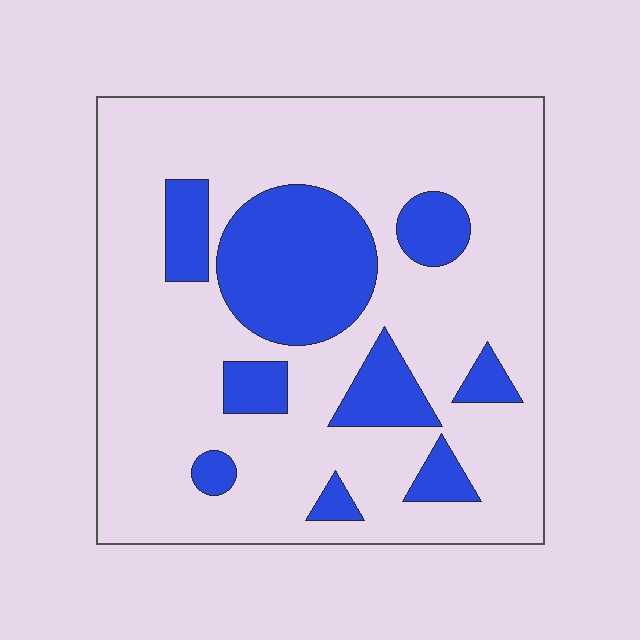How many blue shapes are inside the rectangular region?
9.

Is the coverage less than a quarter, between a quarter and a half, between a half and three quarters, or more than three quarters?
Less than a quarter.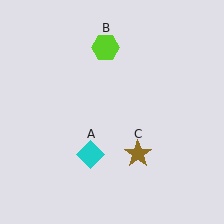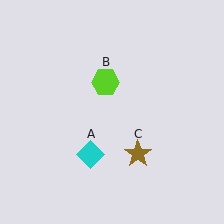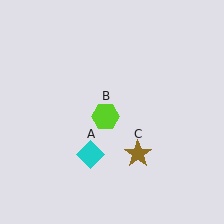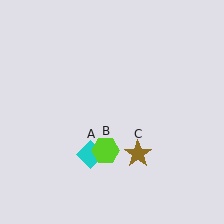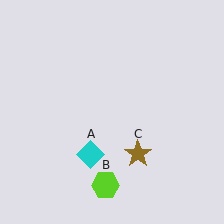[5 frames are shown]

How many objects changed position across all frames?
1 object changed position: lime hexagon (object B).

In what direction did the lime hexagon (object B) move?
The lime hexagon (object B) moved down.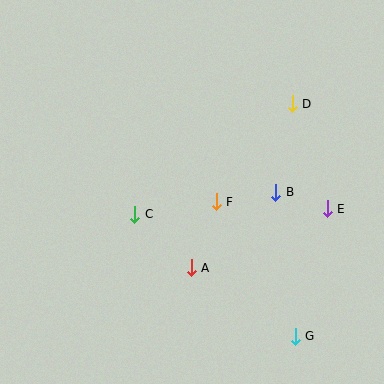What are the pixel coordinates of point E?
Point E is at (327, 209).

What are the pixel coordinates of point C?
Point C is at (134, 214).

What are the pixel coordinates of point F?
Point F is at (216, 202).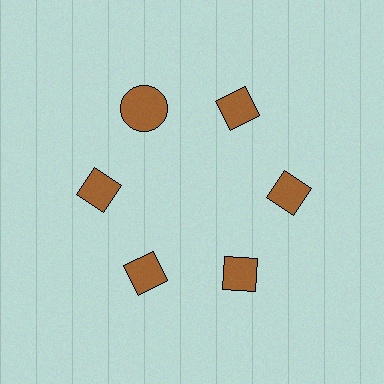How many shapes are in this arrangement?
There are 6 shapes arranged in a ring pattern.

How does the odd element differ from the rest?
It has a different shape: circle instead of diamond.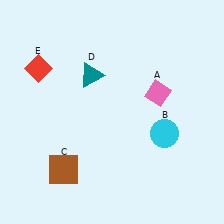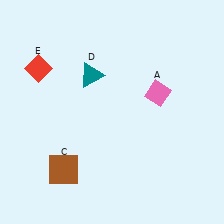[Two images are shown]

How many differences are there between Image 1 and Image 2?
There is 1 difference between the two images.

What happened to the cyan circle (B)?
The cyan circle (B) was removed in Image 2. It was in the bottom-right area of Image 1.